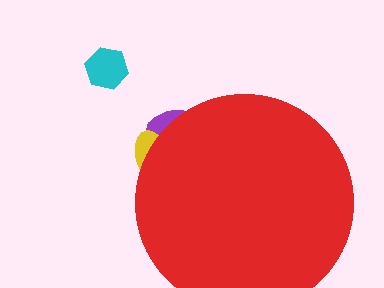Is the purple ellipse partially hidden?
Yes, the purple ellipse is partially hidden behind the red circle.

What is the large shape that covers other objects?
A red circle.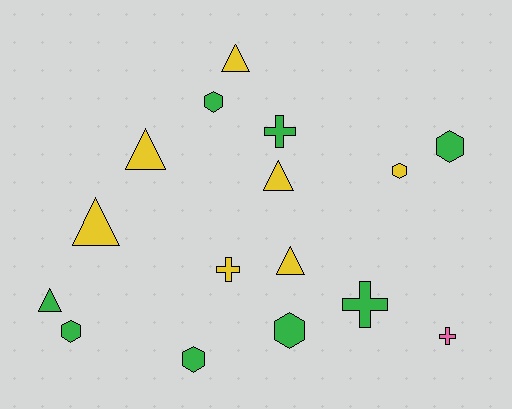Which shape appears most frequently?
Hexagon, with 6 objects.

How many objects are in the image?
There are 16 objects.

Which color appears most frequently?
Green, with 8 objects.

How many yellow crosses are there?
There is 1 yellow cross.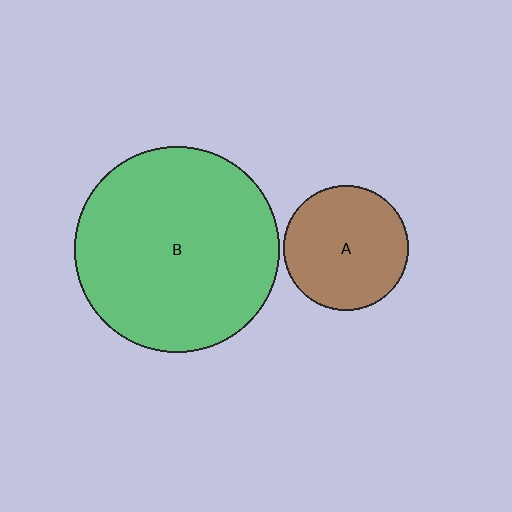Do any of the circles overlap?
No, none of the circles overlap.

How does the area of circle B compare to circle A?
Approximately 2.7 times.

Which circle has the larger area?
Circle B (green).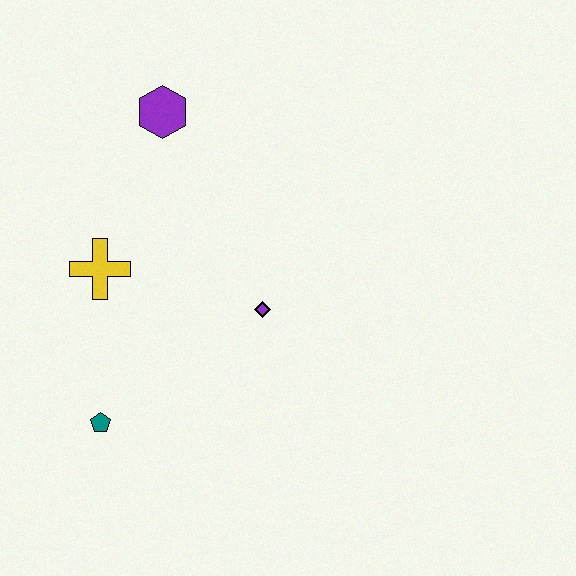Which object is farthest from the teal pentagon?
The purple hexagon is farthest from the teal pentagon.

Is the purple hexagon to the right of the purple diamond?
No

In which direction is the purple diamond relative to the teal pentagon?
The purple diamond is to the right of the teal pentagon.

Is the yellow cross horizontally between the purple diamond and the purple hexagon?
No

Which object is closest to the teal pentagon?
The yellow cross is closest to the teal pentagon.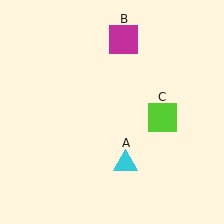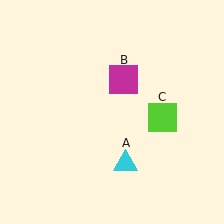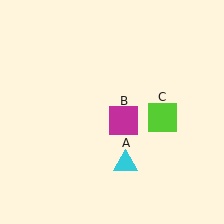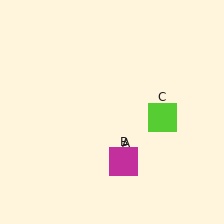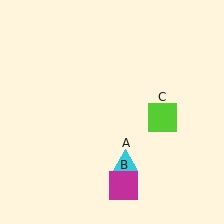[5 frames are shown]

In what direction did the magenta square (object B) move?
The magenta square (object B) moved down.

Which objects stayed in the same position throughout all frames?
Cyan triangle (object A) and lime square (object C) remained stationary.